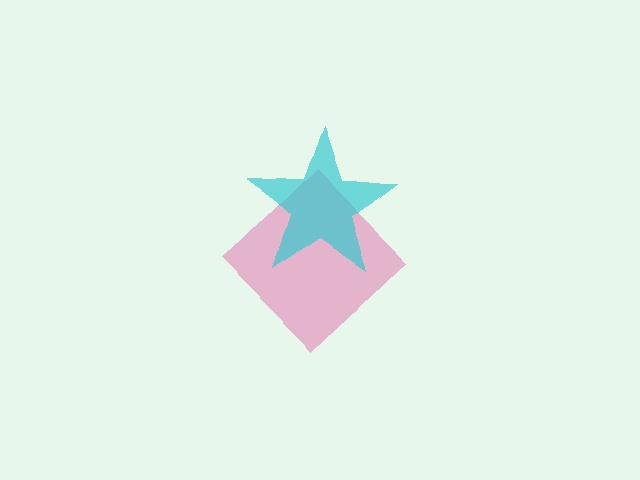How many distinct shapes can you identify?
There are 2 distinct shapes: a pink diamond, a cyan star.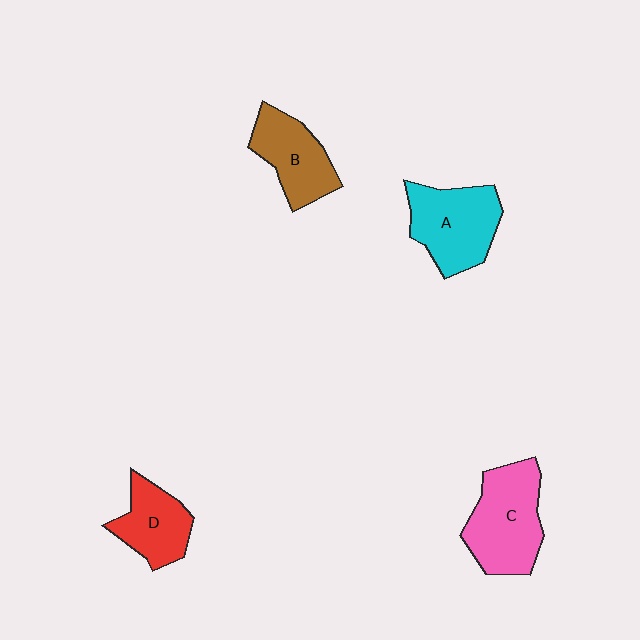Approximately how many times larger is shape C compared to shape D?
Approximately 1.5 times.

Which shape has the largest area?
Shape C (pink).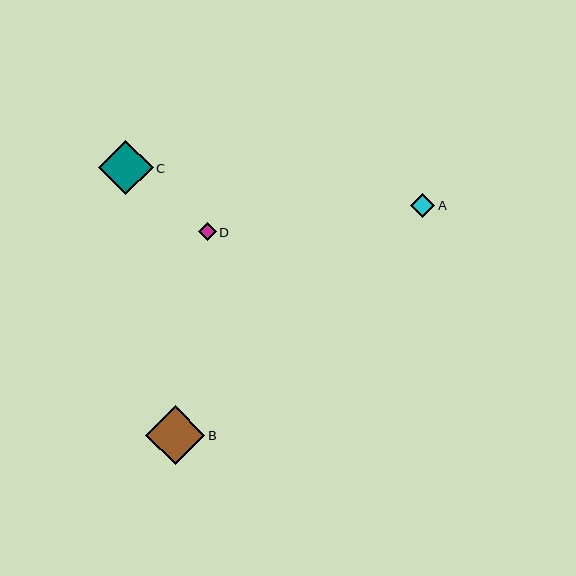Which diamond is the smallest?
Diamond D is the smallest with a size of approximately 18 pixels.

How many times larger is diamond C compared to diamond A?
Diamond C is approximately 2.3 times the size of diamond A.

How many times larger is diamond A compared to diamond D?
Diamond A is approximately 1.3 times the size of diamond D.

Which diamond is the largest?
Diamond B is the largest with a size of approximately 59 pixels.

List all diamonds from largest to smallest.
From largest to smallest: B, C, A, D.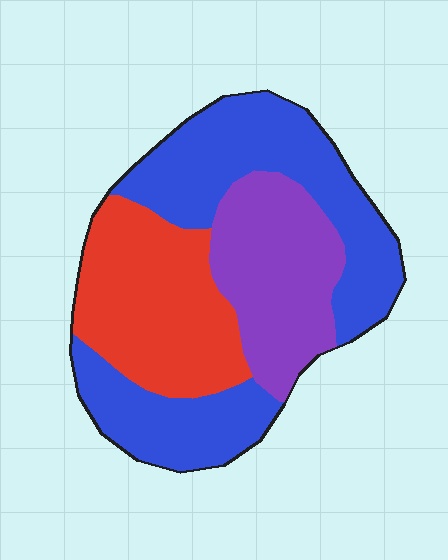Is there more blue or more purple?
Blue.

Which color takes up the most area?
Blue, at roughly 45%.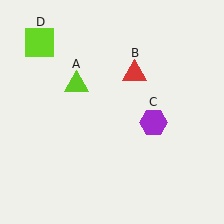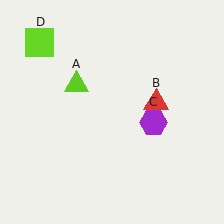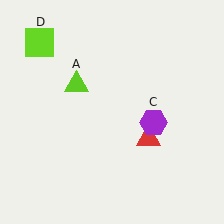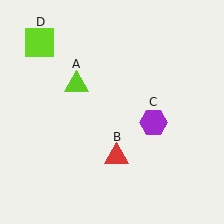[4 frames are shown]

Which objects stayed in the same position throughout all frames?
Lime triangle (object A) and purple hexagon (object C) and lime square (object D) remained stationary.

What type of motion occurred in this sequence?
The red triangle (object B) rotated clockwise around the center of the scene.